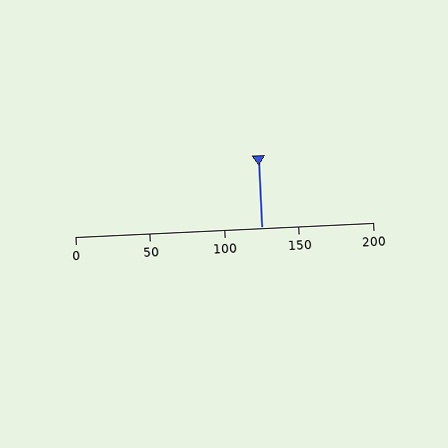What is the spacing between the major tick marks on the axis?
The major ticks are spaced 50 apart.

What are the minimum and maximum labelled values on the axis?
The axis runs from 0 to 200.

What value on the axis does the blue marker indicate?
The marker indicates approximately 125.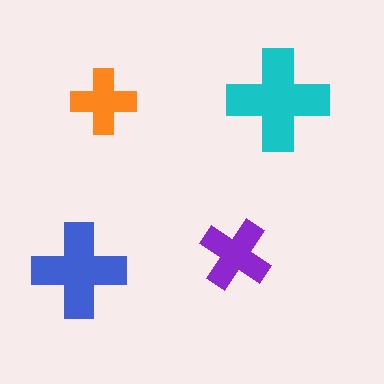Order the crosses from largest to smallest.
the cyan one, the blue one, the purple one, the orange one.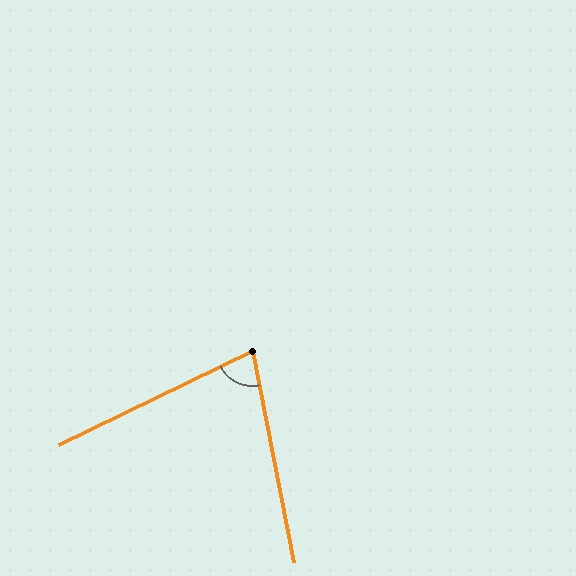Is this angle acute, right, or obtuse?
It is acute.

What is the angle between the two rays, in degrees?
Approximately 75 degrees.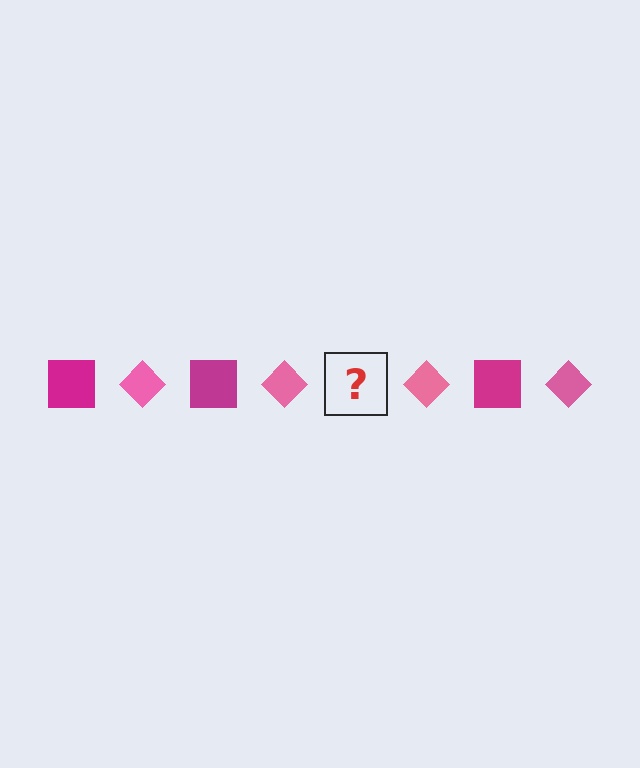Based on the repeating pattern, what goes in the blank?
The blank should be a magenta square.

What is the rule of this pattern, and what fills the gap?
The rule is that the pattern alternates between magenta square and pink diamond. The gap should be filled with a magenta square.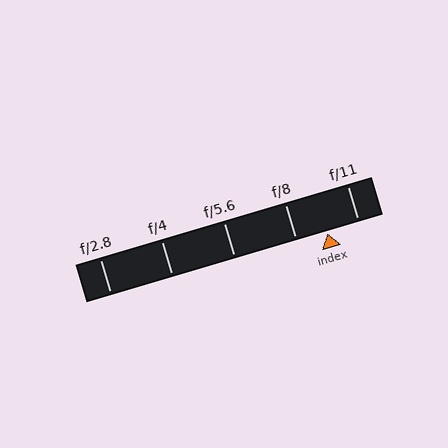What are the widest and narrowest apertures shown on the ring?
The widest aperture shown is f/2.8 and the narrowest is f/11.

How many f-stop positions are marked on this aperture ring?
There are 5 f-stop positions marked.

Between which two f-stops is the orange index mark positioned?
The index mark is between f/8 and f/11.